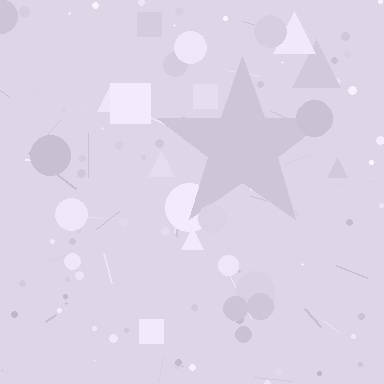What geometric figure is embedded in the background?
A star is embedded in the background.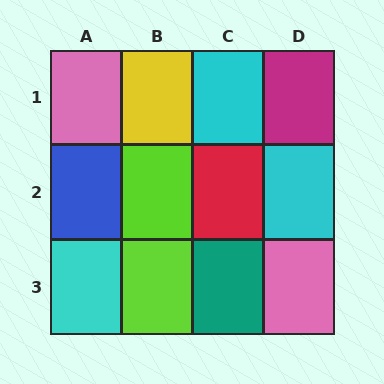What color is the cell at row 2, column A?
Blue.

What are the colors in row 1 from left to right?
Pink, yellow, cyan, magenta.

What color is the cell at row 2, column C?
Red.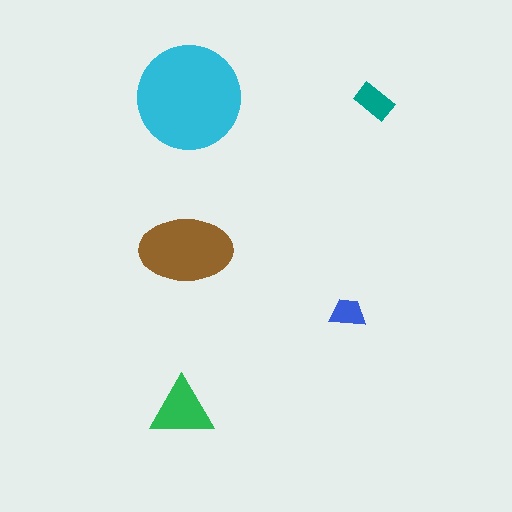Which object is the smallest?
The blue trapezoid.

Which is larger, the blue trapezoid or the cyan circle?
The cyan circle.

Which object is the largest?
The cyan circle.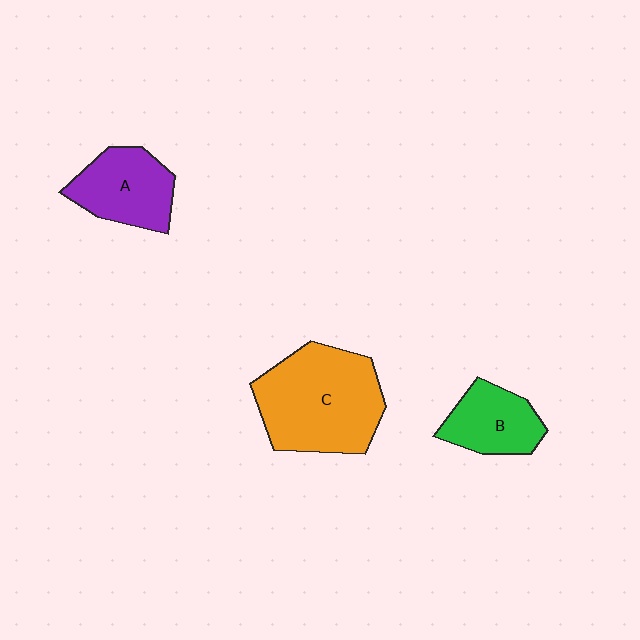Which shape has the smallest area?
Shape B (green).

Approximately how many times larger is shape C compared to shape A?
Approximately 1.7 times.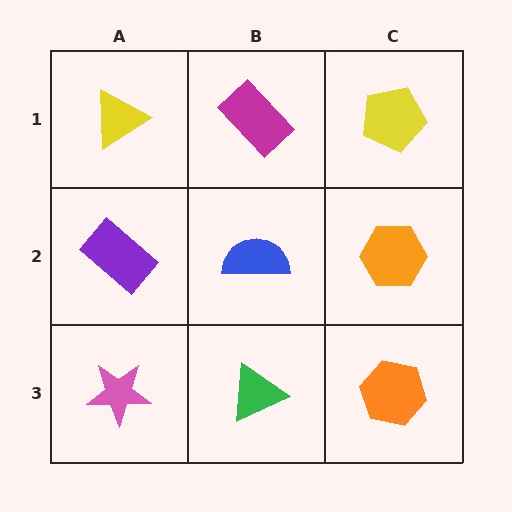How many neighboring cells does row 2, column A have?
3.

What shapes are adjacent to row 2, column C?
A yellow pentagon (row 1, column C), an orange hexagon (row 3, column C), a blue semicircle (row 2, column B).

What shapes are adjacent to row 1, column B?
A blue semicircle (row 2, column B), a yellow triangle (row 1, column A), a yellow pentagon (row 1, column C).